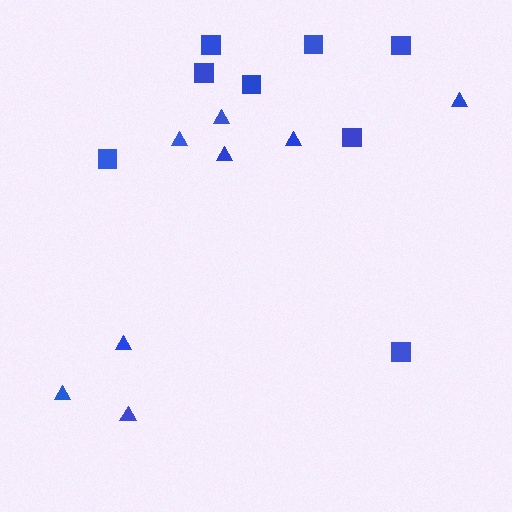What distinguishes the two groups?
There are 2 groups: one group of triangles (8) and one group of squares (8).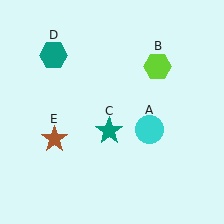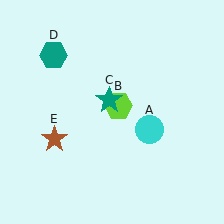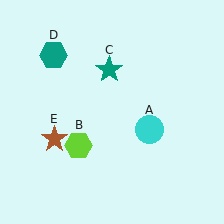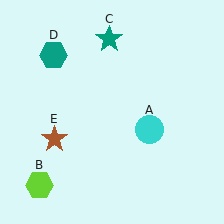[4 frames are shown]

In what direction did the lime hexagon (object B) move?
The lime hexagon (object B) moved down and to the left.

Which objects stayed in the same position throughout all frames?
Cyan circle (object A) and teal hexagon (object D) and brown star (object E) remained stationary.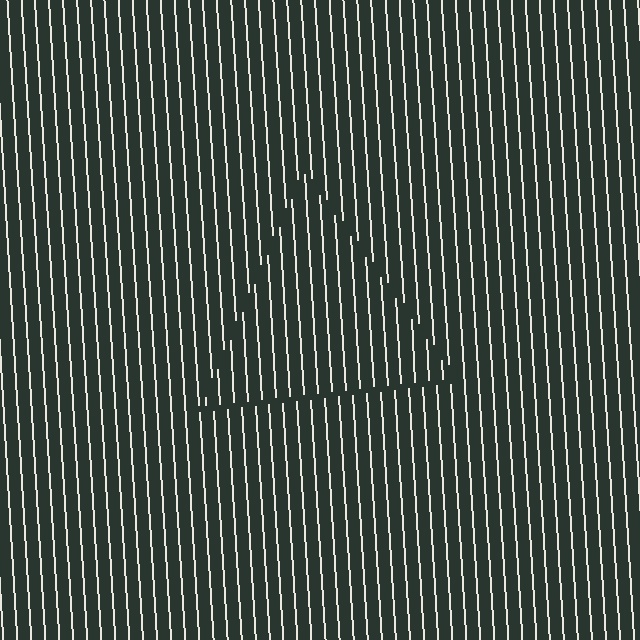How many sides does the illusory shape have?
3 sides — the line-ends trace a triangle.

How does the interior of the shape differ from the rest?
The interior of the shape contains the same grating, shifted by half a period — the contour is defined by the phase discontinuity where line-ends from the inner and outer gratings abut.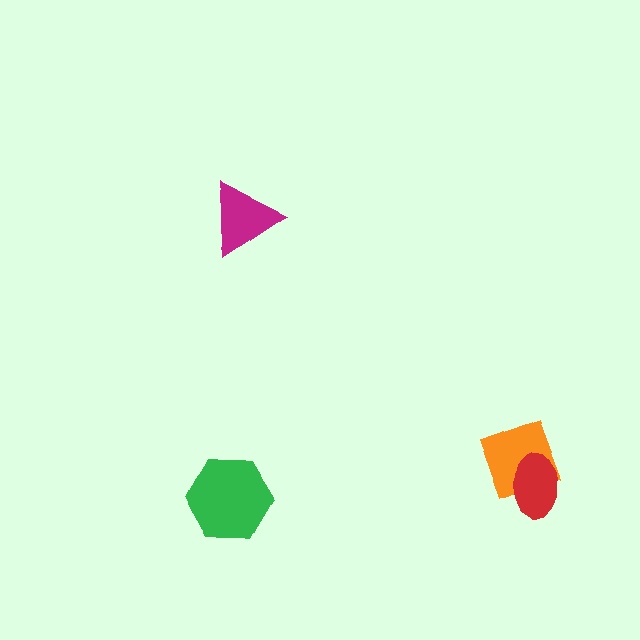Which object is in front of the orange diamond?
The red ellipse is in front of the orange diamond.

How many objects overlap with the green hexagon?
0 objects overlap with the green hexagon.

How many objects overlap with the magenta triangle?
0 objects overlap with the magenta triangle.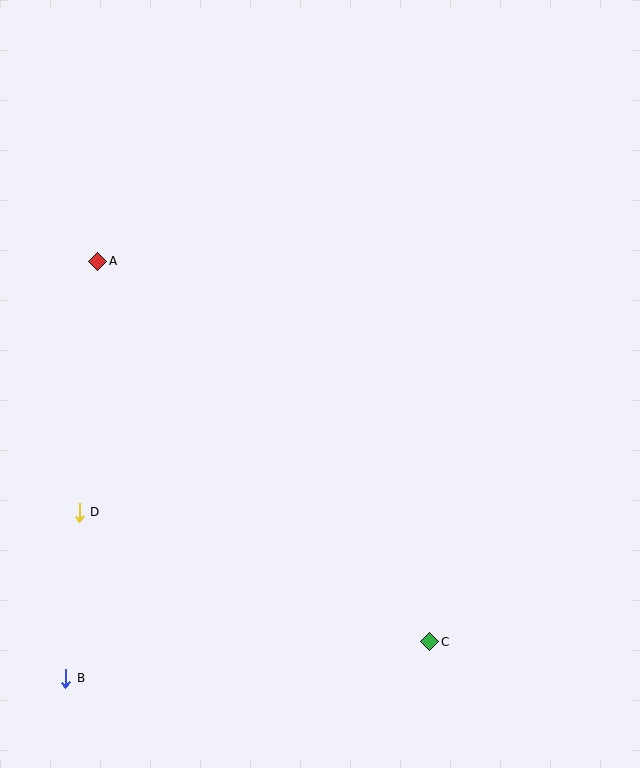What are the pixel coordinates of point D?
Point D is at (79, 513).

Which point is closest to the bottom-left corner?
Point B is closest to the bottom-left corner.